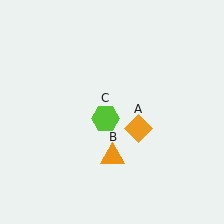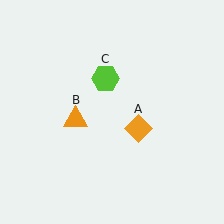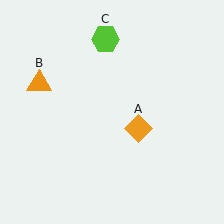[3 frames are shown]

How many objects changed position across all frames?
2 objects changed position: orange triangle (object B), lime hexagon (object C).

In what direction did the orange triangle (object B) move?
The orange triangle (object B) moved up and to the left.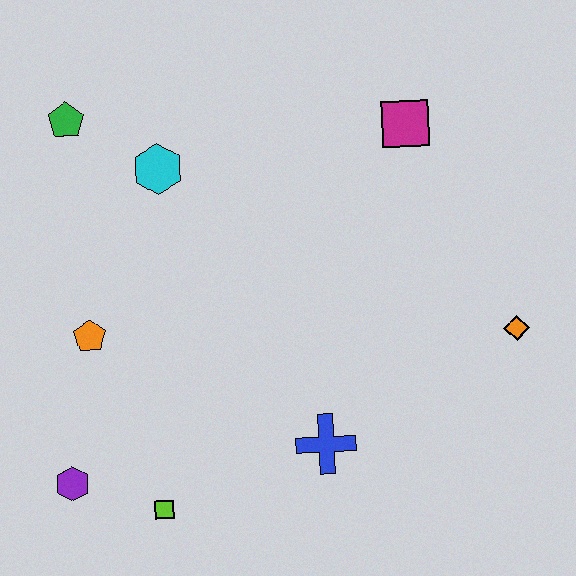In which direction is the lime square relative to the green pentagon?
The lime square is below the green pentagon.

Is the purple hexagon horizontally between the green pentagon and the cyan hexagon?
No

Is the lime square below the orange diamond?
Yes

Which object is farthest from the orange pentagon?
The orange diamond is farthest from the orange pentagon.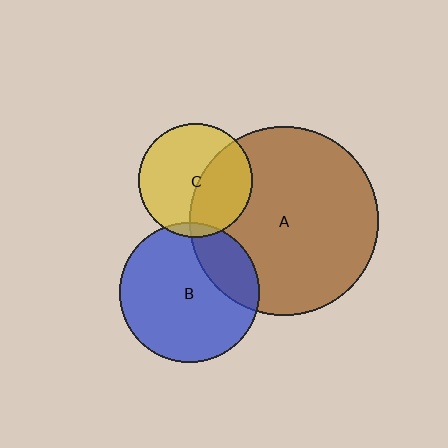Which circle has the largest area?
Circle A (brown).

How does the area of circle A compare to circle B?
Approximately 1.8 times.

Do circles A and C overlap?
Yes.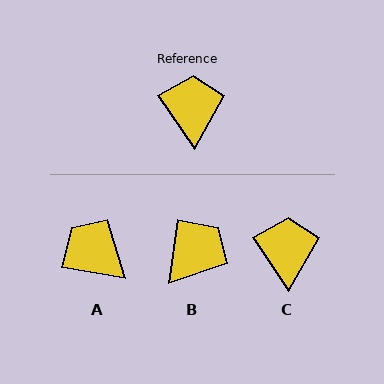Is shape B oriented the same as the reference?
No, it is off by about 42 degrees.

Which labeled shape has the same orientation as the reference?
C.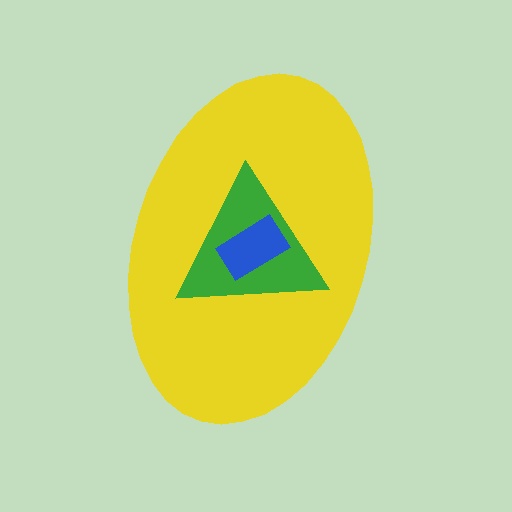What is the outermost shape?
The yellow ellipse.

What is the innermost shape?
The blue rectangle.